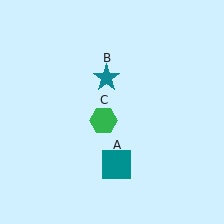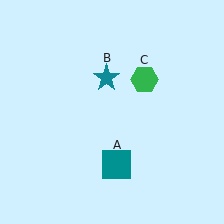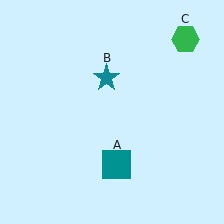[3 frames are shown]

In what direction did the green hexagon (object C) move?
The green hexagon (object C) moved up and to the right.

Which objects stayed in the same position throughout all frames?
Teal square (object A) and teal star (object B) remained stationary.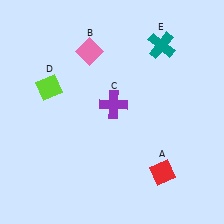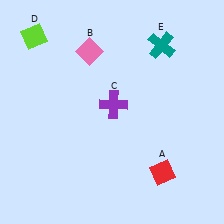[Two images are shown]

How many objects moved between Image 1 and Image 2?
1 object moved between the two images.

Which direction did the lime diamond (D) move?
The lime diamond (D) moved up.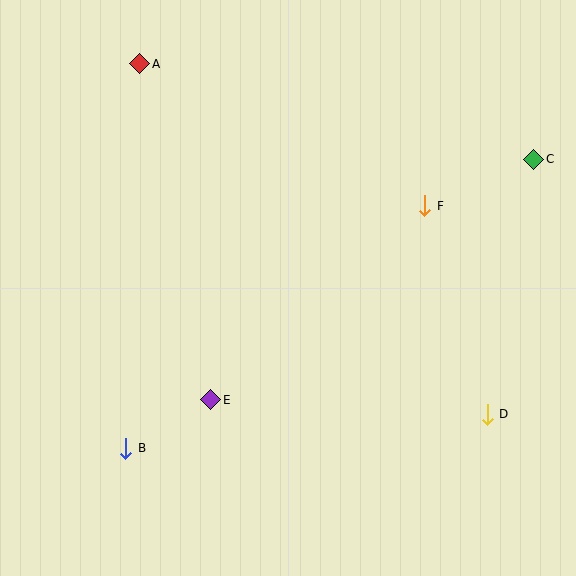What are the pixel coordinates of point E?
Point E is at (211, 400).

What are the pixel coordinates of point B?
Point B is at (126, 448).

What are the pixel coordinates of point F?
Point F is at (425, 206).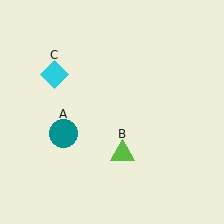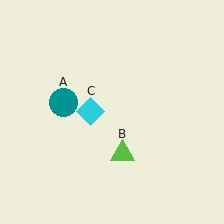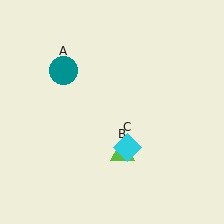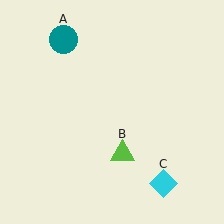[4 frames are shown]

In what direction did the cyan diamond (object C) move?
The cyan diamond (object C) moved down and to the right.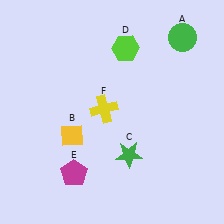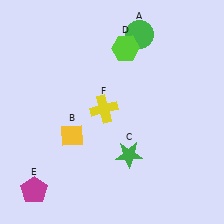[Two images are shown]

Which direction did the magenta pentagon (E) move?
The magenta pentagon (E) moved left.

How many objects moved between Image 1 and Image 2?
2 objects moved between the two images.